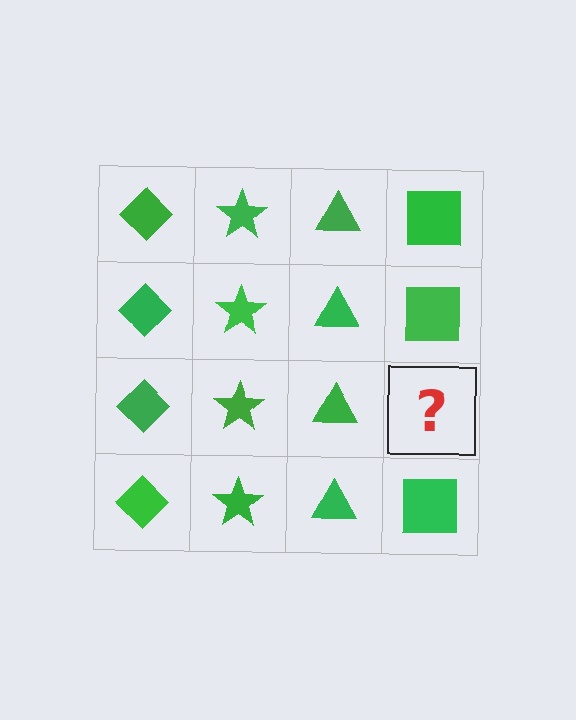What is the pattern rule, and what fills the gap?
The rule is that each column has a consistent shape. The gap should be filled with a green square.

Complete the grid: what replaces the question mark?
The question mark should be replaced with a green square.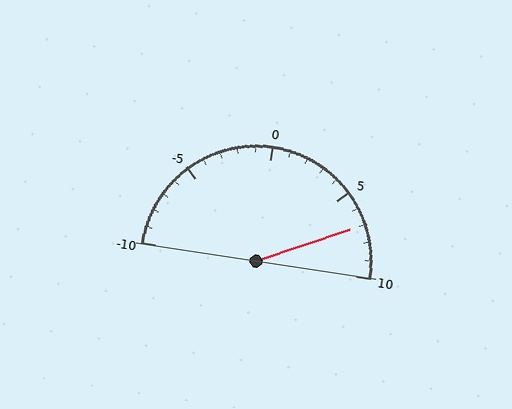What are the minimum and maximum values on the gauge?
The gauge ranges from -10 to 10.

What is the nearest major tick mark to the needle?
The nearest major tick mark is 5.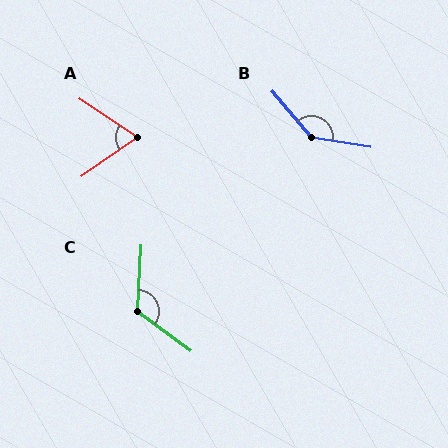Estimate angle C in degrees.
Approximately 123 degrees.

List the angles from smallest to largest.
A (69°), C (123°), B (139°).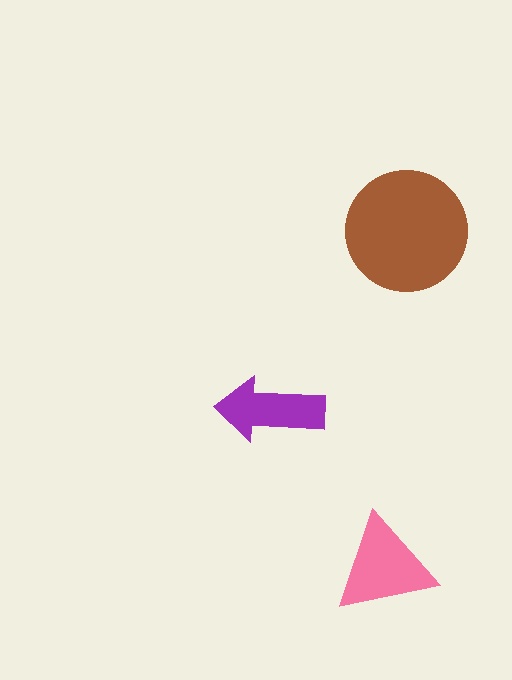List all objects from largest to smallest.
The brown circle, the pink triangle, the purple arrow.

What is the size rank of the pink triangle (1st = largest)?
2nd.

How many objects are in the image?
There are 3 objects in the image.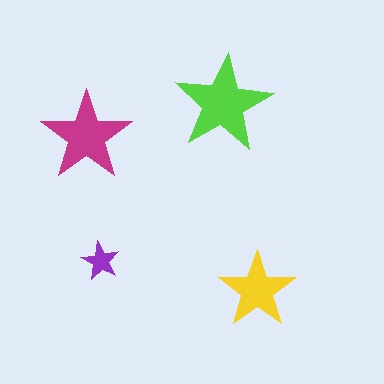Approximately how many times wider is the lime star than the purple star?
About 2.5 times wider.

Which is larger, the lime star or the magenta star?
The lime one.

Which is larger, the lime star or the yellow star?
The lime one.